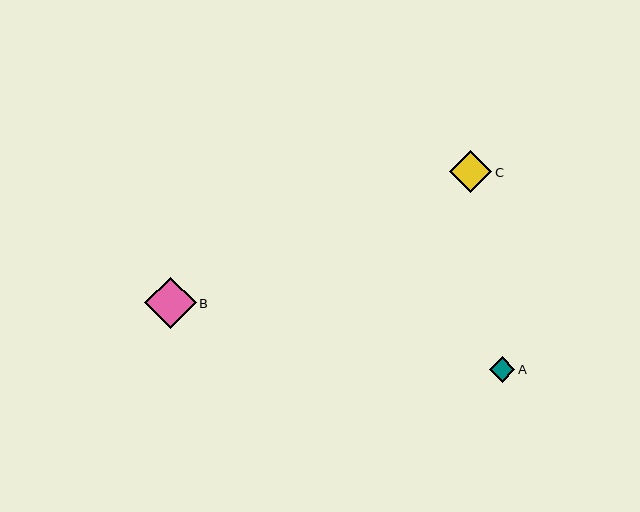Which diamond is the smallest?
Diamond A is the smallest with a size of approximately 26 pixels.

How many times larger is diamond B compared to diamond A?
Diamond B is approximately 2.0 times the size of diamond A.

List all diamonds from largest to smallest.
From largest to smallest: B, C, A.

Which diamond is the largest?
Diamond B is the largest with a size of approximately 51 pixels.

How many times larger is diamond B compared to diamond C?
Diamond B is approximately 1.2 times the size of diamond C.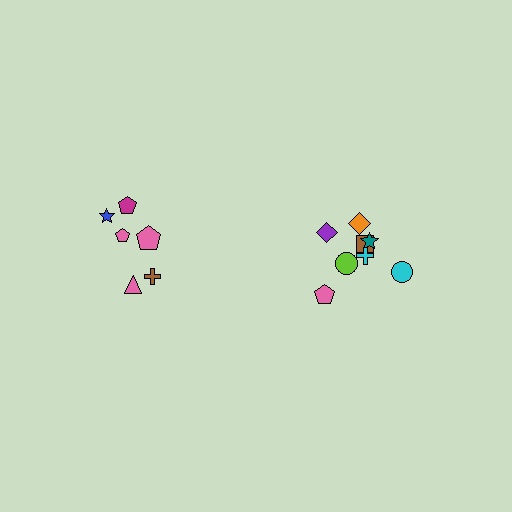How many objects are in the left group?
There are 6 objects.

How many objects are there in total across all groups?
There are 14 objects.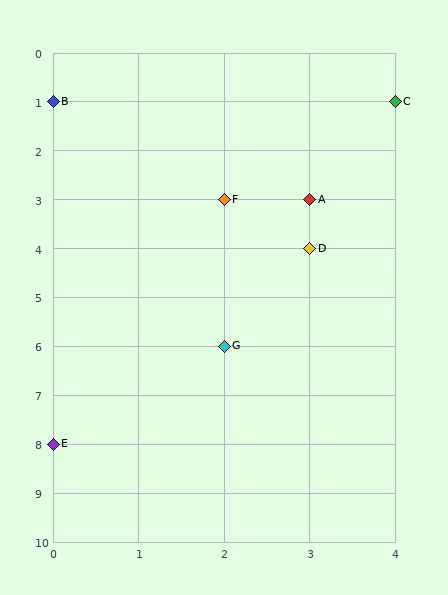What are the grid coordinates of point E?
Point E is at grid coordinates (0, 8).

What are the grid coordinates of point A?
Point A is at grid coordinates (3, 3).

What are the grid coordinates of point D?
Point D is at grid coordinates (3, 4).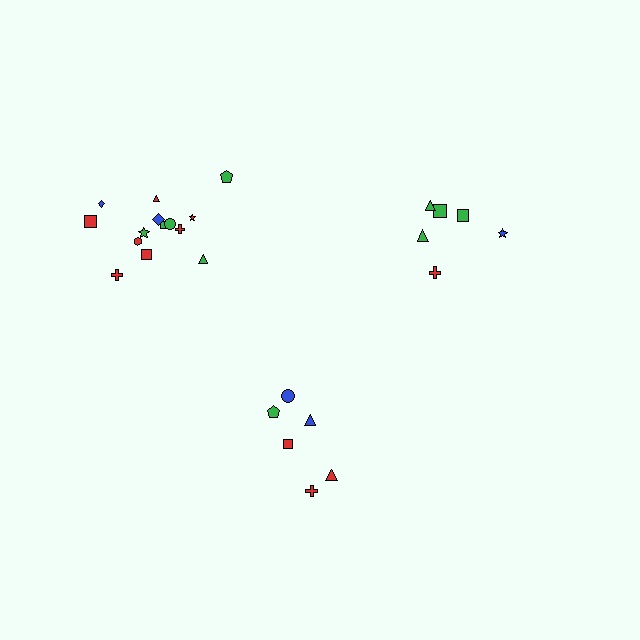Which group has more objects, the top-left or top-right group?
The top-left group.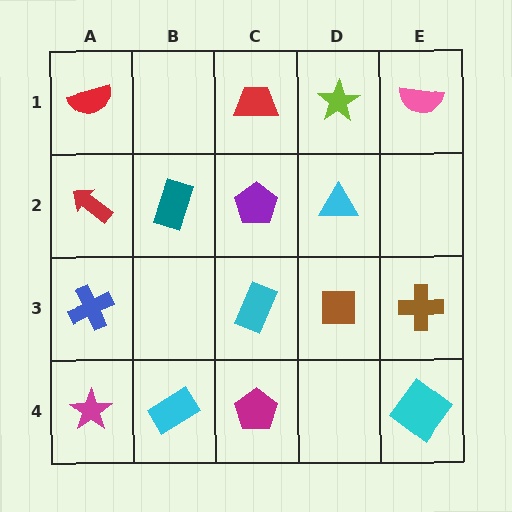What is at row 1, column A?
A red semicircle.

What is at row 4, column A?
A magenta star.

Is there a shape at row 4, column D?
No, that cell is empty.